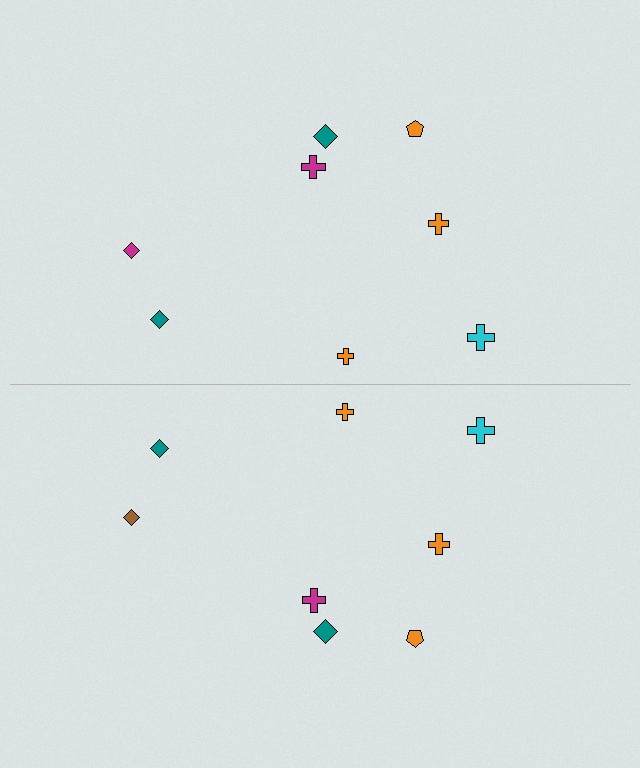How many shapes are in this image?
There are 16 shapes in this image.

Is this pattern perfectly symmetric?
No, the pattern is not perfectly symmetric. The brown diamond on the bottom side breaks the symmetry — its mirror counterpart is magenta.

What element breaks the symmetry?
The brown diamond on the bottom side breaks the symmetry — its mirror counterpart is magenta.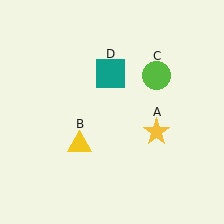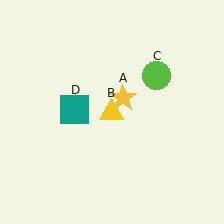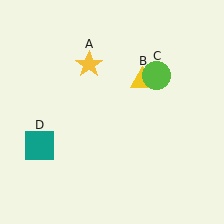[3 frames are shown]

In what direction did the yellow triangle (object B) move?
The yellow triangle (object B) moved up and to the right.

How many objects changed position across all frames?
3 objects changed position: yellow star (object A), yellow triangle (object B), teal square (object D).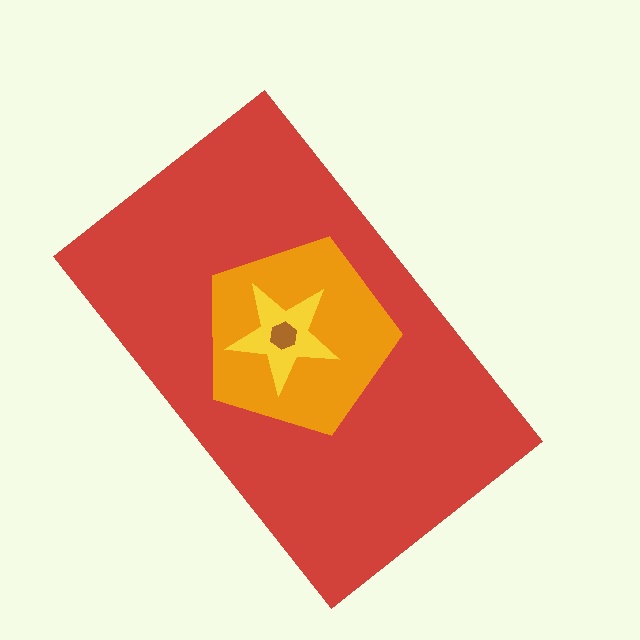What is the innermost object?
The brown hexagon.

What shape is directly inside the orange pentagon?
The yellow star.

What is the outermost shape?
The red rectangle.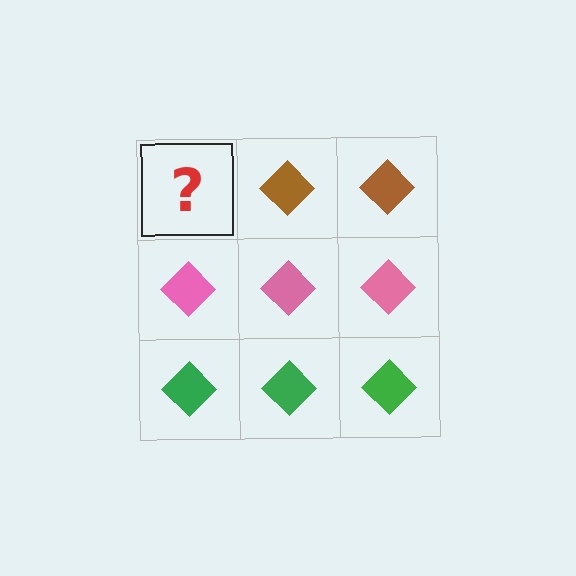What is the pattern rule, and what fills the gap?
The rule is that each row has a consistent color. The gap should be filled with a brown diamond.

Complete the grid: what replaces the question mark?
The question mark should be replaced with a brown diamond.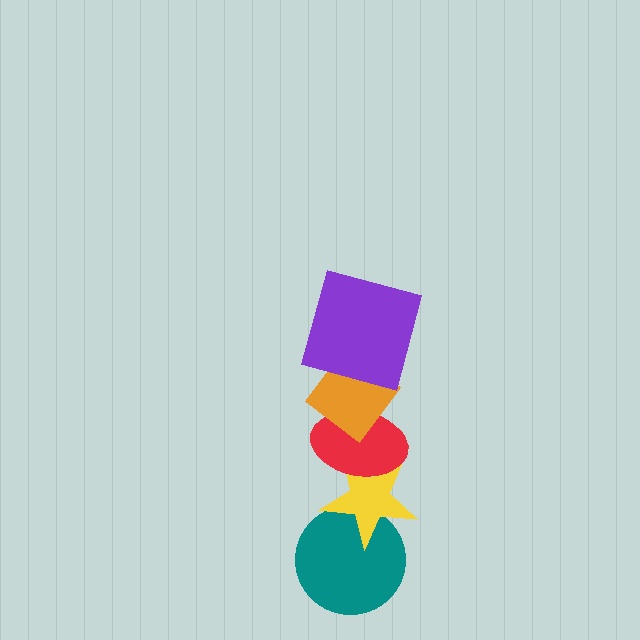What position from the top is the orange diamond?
The orange diamond is 2nd from the top.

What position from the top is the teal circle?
The teal circle is 5th from the top.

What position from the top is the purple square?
The purple square is 1st from the top.